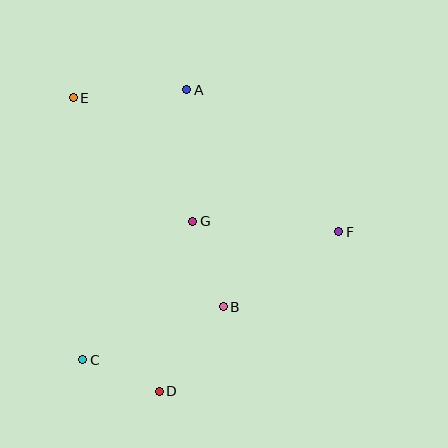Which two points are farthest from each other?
Points D and E are farthest from each other.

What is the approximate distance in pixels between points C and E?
The distance between C and E is approximately 262 pixels.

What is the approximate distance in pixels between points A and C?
The distance between A and C is approximately 289 pixels.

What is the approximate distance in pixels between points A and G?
The distance between A and G is approximately 132 pixels.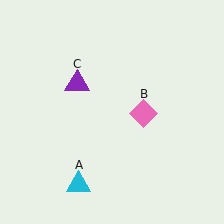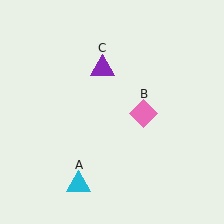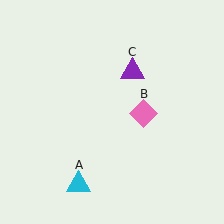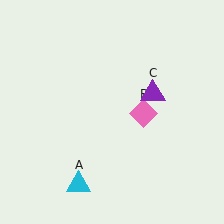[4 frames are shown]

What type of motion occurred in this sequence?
The purple triangle (object C) rotated clockwise around the center of the scene.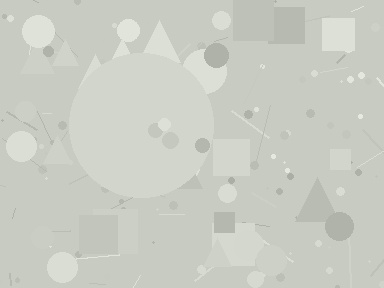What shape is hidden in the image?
A circle is hidden in the image.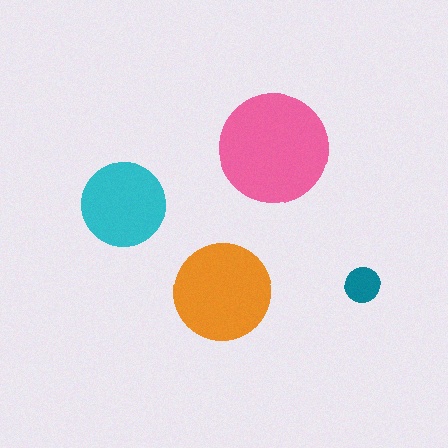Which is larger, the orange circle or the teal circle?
The orange one.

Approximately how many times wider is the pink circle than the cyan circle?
About 1.5 times wider.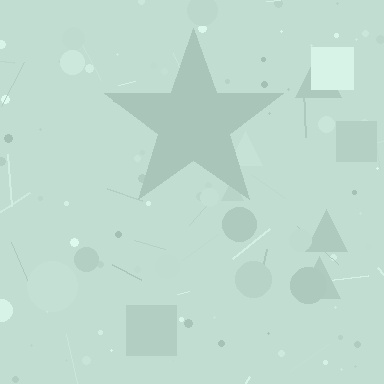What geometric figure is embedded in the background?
A star is embedded in the background.